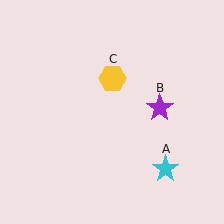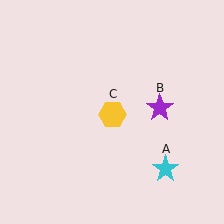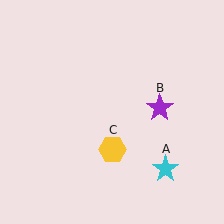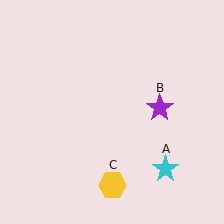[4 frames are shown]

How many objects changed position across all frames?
1 object changed position: yellow hexagon (object C).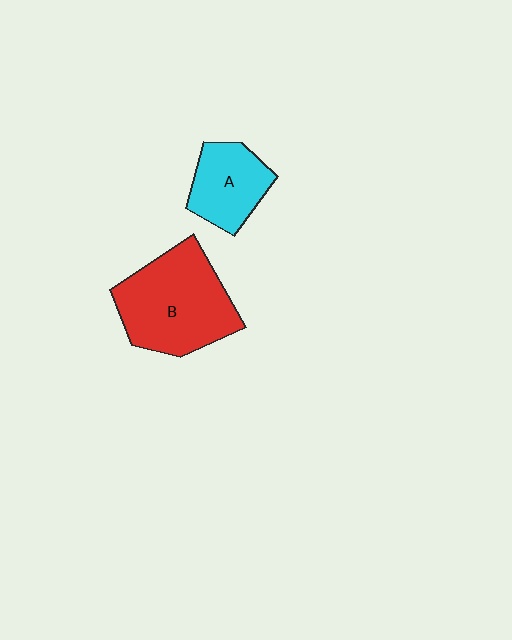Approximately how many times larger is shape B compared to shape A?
Approximately 1.8 times.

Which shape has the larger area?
Shape B (red).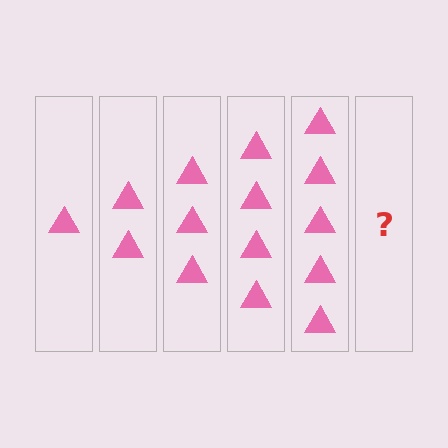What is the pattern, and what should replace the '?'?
The pattern is that each step adds one more triangle. The '?' should be 6 triangles.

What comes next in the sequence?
The next element should be 6 triangles.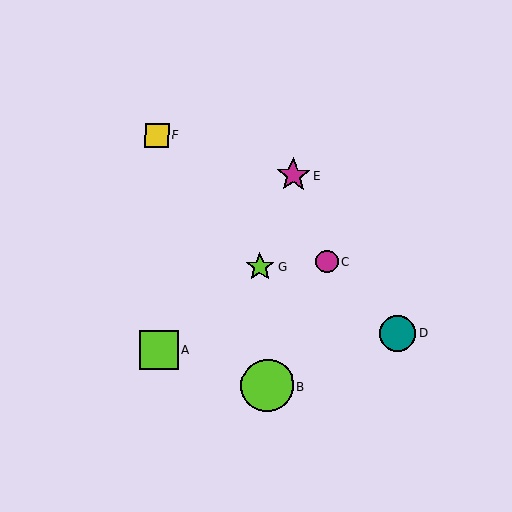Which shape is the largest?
The lime circle (labeled B) is the largest.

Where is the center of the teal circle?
The center of the teal circle is at (398, 333).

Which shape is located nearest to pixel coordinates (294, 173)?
The magenta star (labeled E) at (293, 175) is nearest to that location.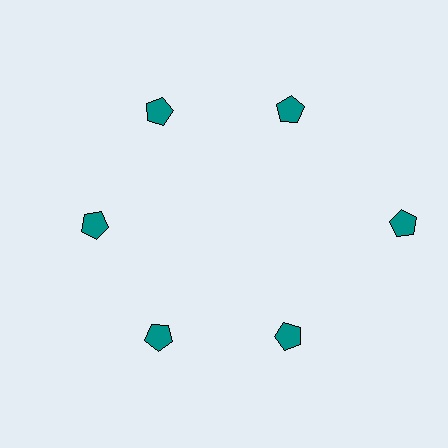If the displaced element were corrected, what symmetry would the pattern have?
It would have 6-fold rotational symmetry — the pattern would map onto itself every 60 degrees.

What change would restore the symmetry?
The symmetry would be restored by moving it inward, back onto the ring so that all 6 pentagons sit at equal angles and equal distance from the center.